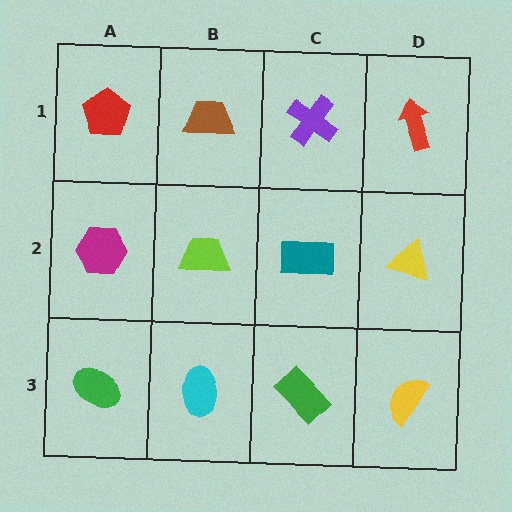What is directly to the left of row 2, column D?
A teal rectangle.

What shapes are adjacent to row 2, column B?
A brown trapezoid (row 1, column B), a cyan ellipse (row 3, column B), a magenta hexagon (row 2, column A), a teal rectangle (row 2, column C).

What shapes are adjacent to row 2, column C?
A purple cross (row 1, column C), a green rectangle (row 3, column C), a lime trapezoid (row 2, column B), a yellow triangle (row 2, column D).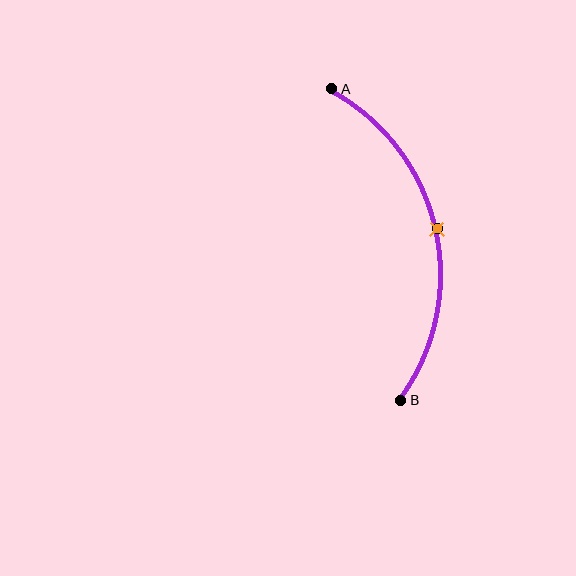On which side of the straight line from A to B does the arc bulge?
The arc bulges to the right of the straight line connecting A and B.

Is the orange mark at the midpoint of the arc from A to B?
Yes. The orange mark lies on the arc at equal arc-length from both A and B — it is the arc midpoint.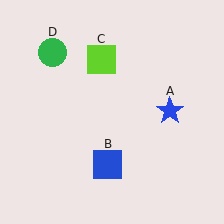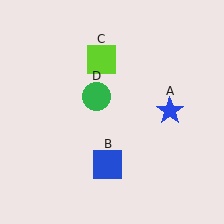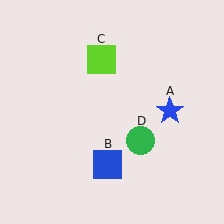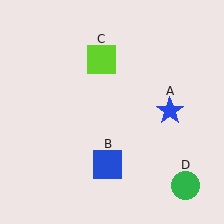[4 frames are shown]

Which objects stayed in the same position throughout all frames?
Blue star (object A) and blue square (object B) and lime square (object C) remained stationary.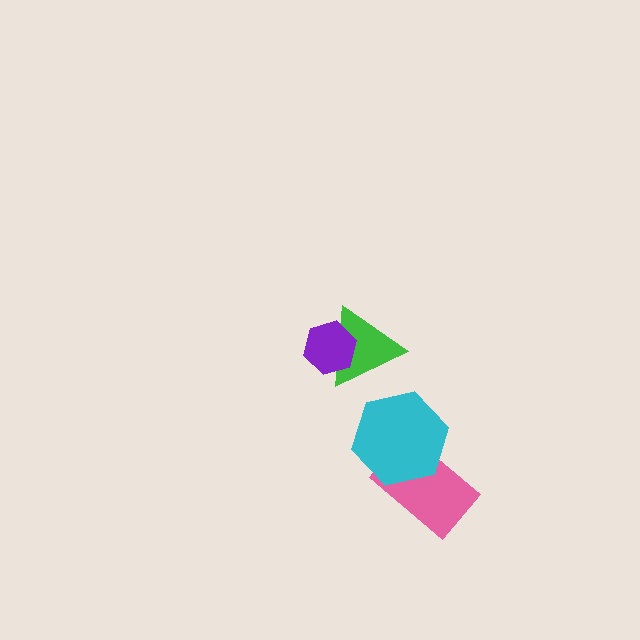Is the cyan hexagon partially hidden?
No, no other shape covers it.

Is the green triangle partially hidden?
Yes, it is partially covered by another shape.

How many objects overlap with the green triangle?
1 object overlaps with the green triangle.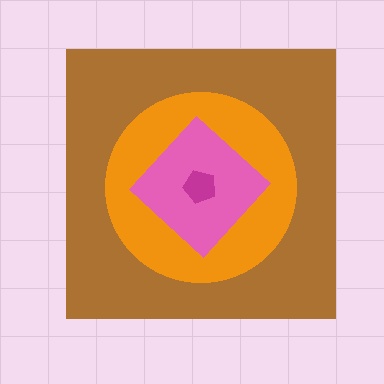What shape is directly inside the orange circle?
The pink diamond.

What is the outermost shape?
The brown square.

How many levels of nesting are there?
4.